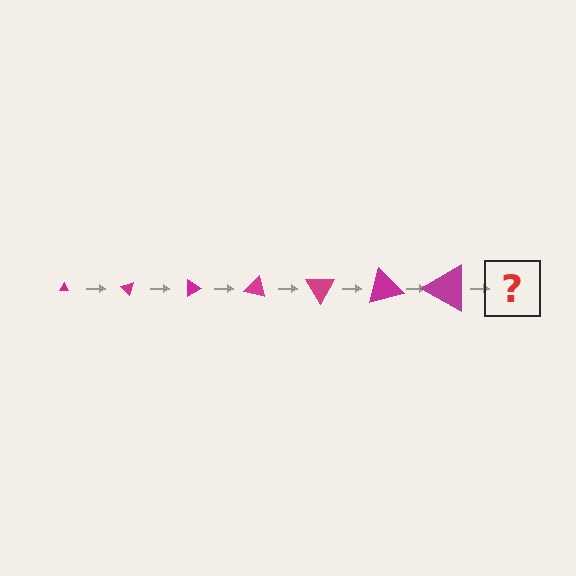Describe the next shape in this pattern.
It should be a triangle, larger than the previous one and rotated 315 degrees from the start.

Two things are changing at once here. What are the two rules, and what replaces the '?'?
The two rules are that the triangle grows larger each step and it rotates 45 degrees each step. The '?' should be a triangle, larger than the previous one and rotated 315 degrees from the start.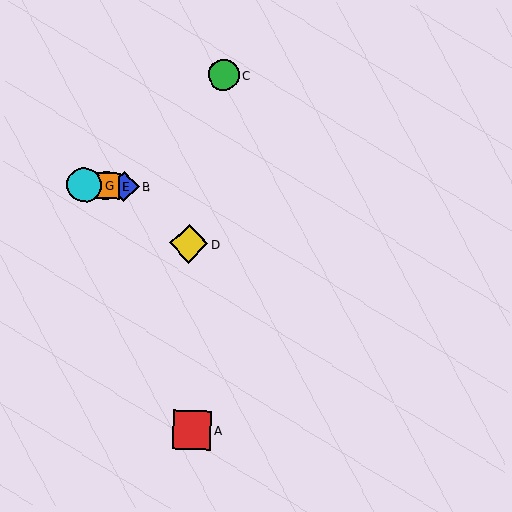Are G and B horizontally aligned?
Yes, both are at y≈185.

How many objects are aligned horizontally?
4 objects (B, E, F, G) are aligned horizontally.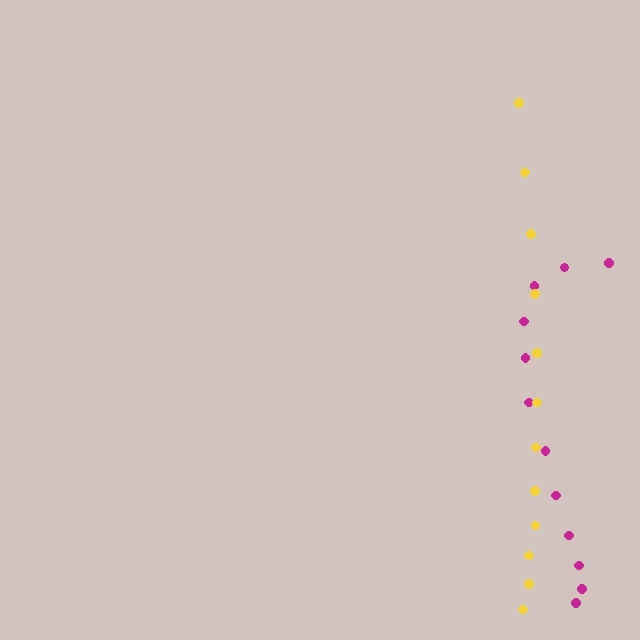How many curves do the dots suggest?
There are 2 distinct paths.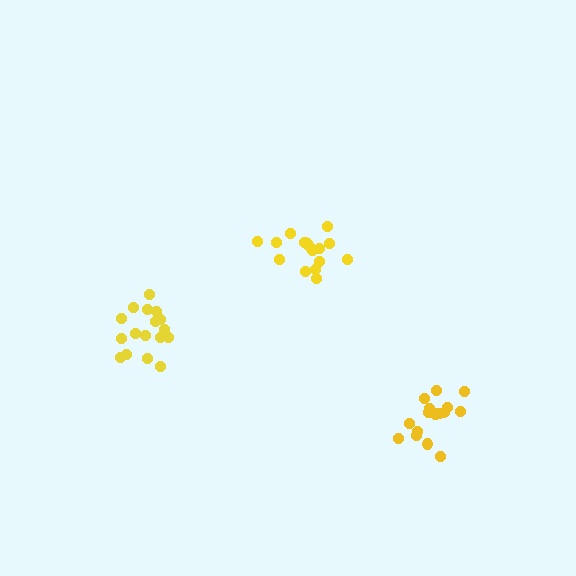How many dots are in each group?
Group 1: 18 dots, Group 2: 17 dots, Group 3: 17 dots (52 total).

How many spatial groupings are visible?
There are 3 spatial groupings.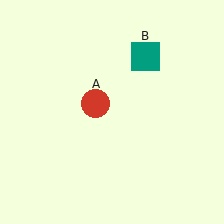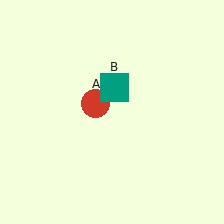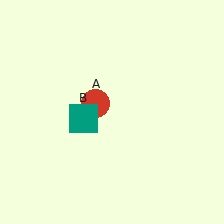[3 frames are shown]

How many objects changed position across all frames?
1 object changed position: teal square (object B).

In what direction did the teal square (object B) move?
The teal square (object B) moved down and to the left.